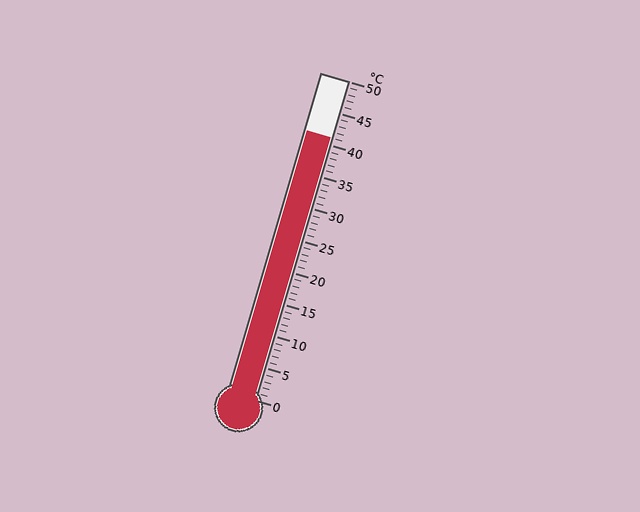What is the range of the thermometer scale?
The thermometer scale ranges from 0°C to 50°C.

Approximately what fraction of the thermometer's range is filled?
The thermometer is filled to approximately 80% of its range.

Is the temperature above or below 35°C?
The temperature is above 35°C.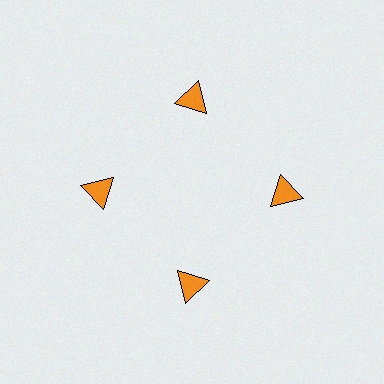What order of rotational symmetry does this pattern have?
This pattern has 4-fold rotational symmetry.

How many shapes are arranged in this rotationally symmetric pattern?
There are 4 shapes, arranged in 4 groups of 1.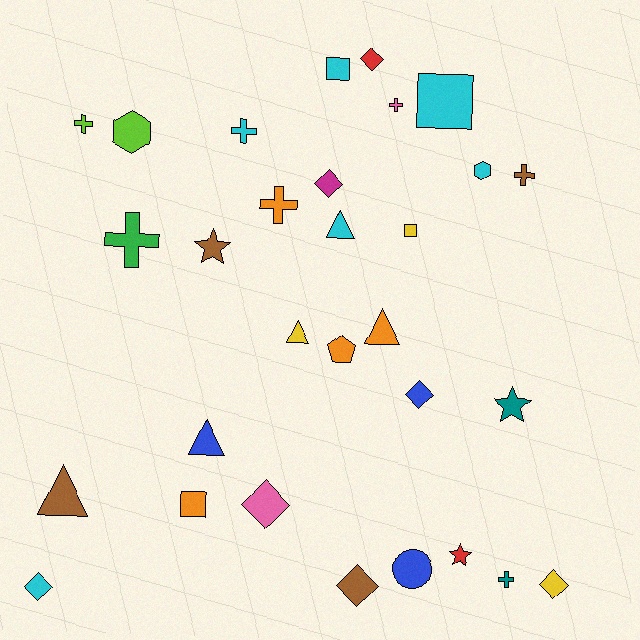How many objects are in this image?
There are 30 objects.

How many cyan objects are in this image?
There are 6 cyan objects.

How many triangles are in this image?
There are 5 triangles.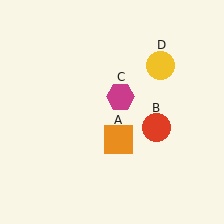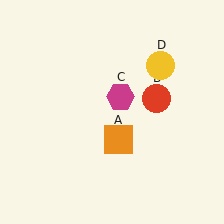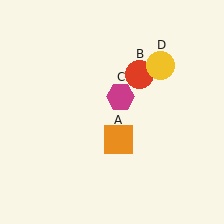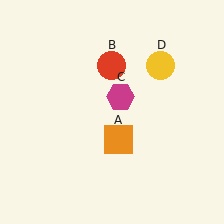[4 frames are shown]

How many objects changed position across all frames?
1 object changed position: red circle (object B).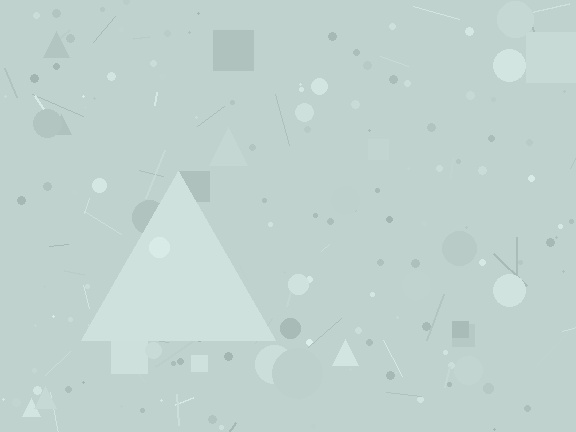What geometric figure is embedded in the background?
A triangle is embedded in the background.